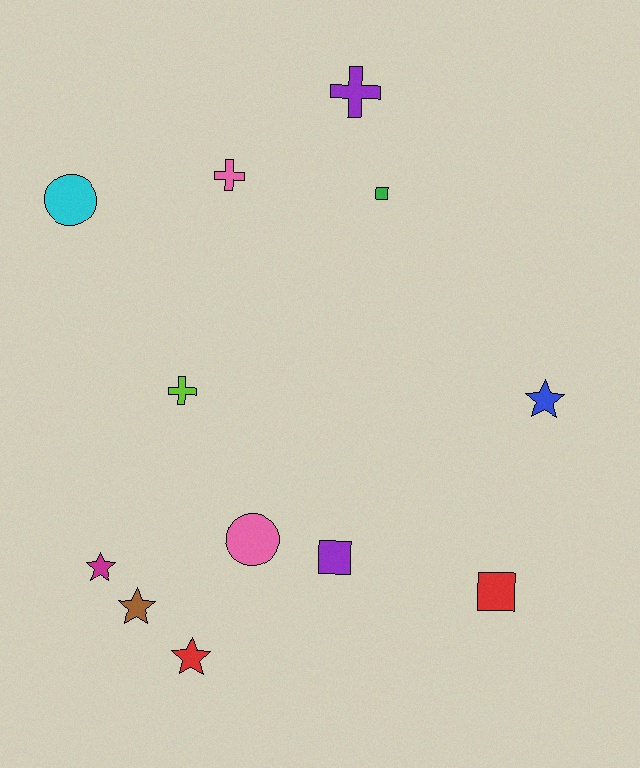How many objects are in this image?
There are 12 objects.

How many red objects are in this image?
There are 2 red objects.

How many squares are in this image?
There are 3 squares.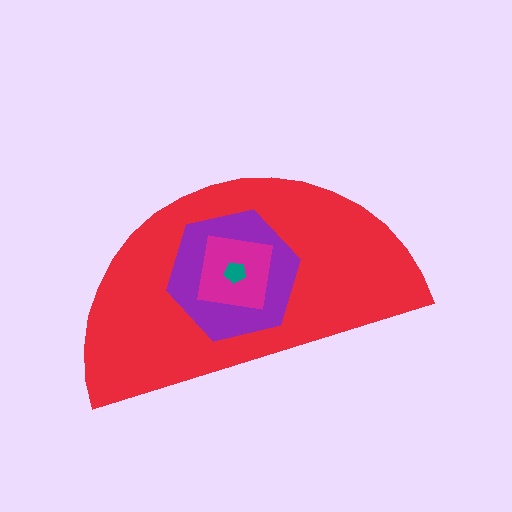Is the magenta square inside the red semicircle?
Yes.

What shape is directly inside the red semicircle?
The purple hexagon.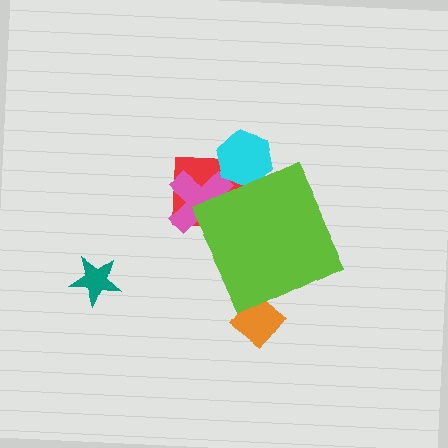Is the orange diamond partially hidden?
Yes, the orange diamond is partially hidden behind the lime diamond.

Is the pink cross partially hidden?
Yes, the pink cross is partially hidden behind the lime diamond.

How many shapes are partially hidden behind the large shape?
4 shapes are partially hidden.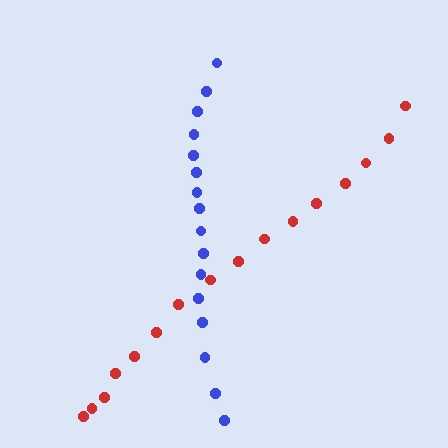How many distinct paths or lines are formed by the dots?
There are 2 distinct paths.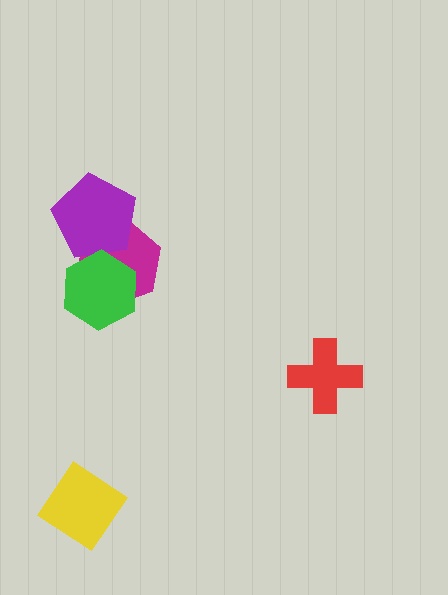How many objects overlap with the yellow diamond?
0 objects overlap with the yellow diamond.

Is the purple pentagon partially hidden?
Yes, it is partially covered by another shape.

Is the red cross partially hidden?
No, no other shape covers it.